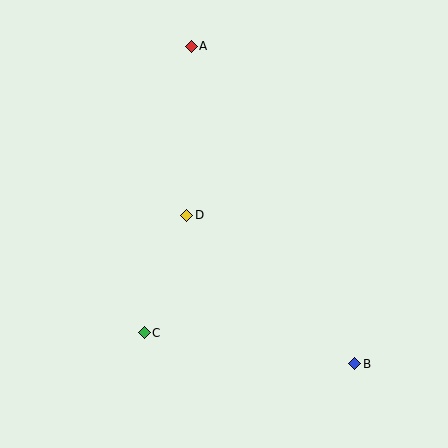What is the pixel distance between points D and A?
The distance between D and A is 169 pixels.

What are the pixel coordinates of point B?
Point B is at (355, 364).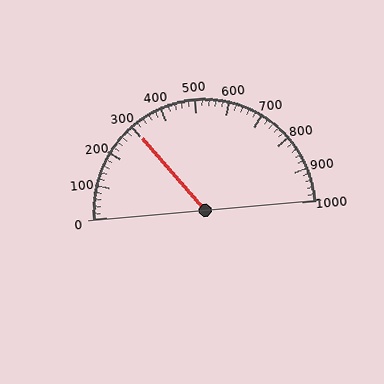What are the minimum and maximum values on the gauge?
The gauge ranges from 0 to 1000.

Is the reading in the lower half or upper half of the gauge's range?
The reading is in the lower half of the range (0 to 1000).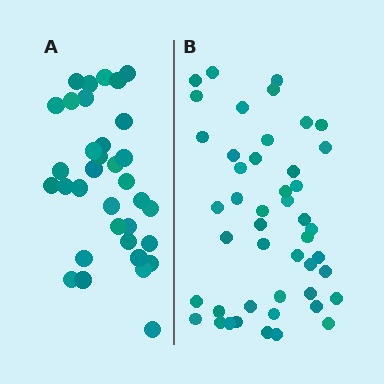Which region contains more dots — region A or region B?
Region B (the right region) has more dots.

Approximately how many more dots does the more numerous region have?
Region B has roughly 12 or so more dots than region A.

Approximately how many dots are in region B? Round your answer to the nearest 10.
About 50 dots. (The exact count is 46, which rounds to 50.)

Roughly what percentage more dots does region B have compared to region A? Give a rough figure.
About 35% more.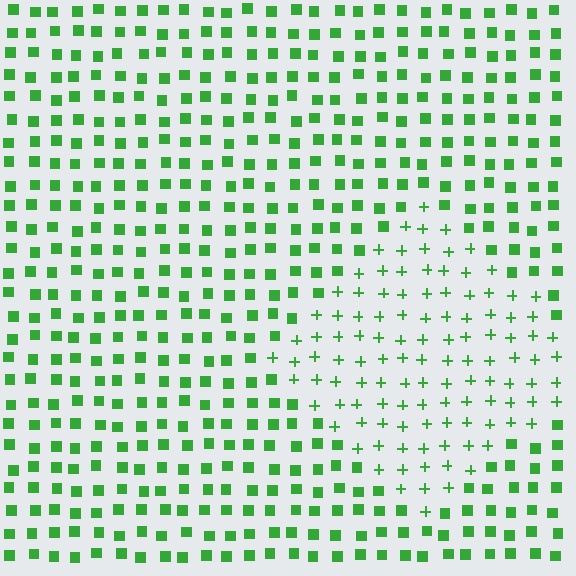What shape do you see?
I see a diamond.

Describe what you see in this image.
The image is filled with small green elements arranged in a uniform grid. A diamond-shaped region contains plus signs, while the surrounding area contains squares. The boundary is defined purely by the change in element shape.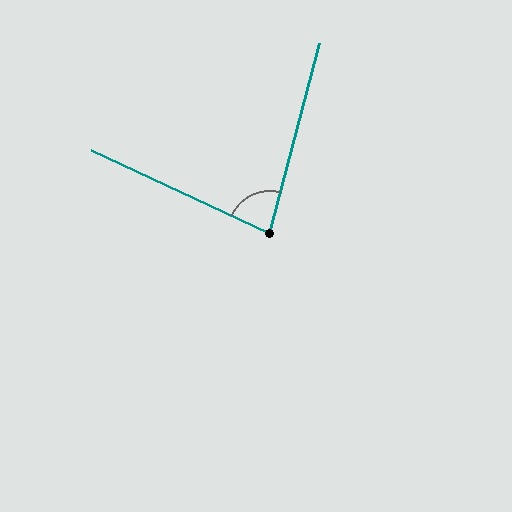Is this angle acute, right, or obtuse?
It is acute.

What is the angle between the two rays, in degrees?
Approximately 80 degrees.